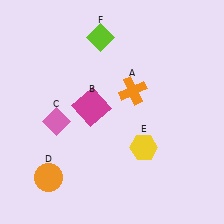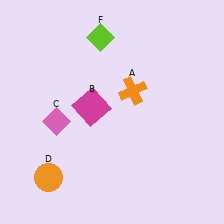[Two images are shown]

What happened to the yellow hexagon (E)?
The yellow hexagon (E) was removed in Image 2. It was in the bottom-right area of Image 1.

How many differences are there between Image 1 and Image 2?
There is 1 difference between the two images.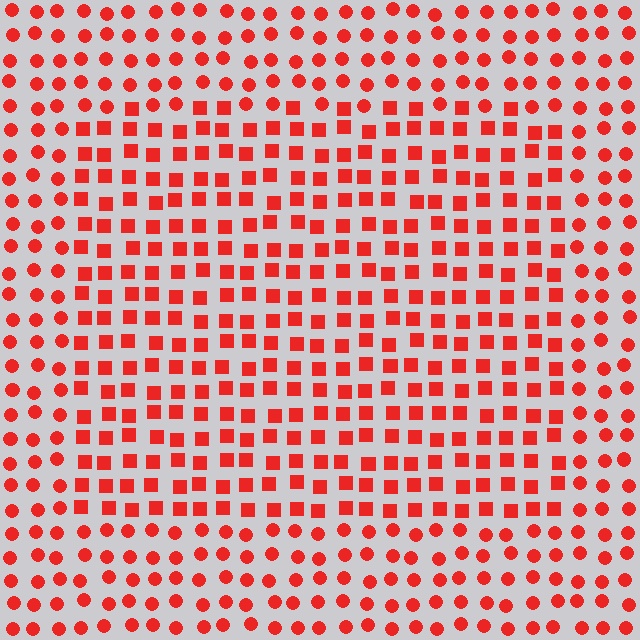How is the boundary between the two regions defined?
The boundary is defined by a change in element shape: squares inside vs. circles outside. All elements share the same color and spacing.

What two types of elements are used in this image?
The image uses squares inside the rectangle region and circles outside it.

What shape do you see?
I see a rectangle.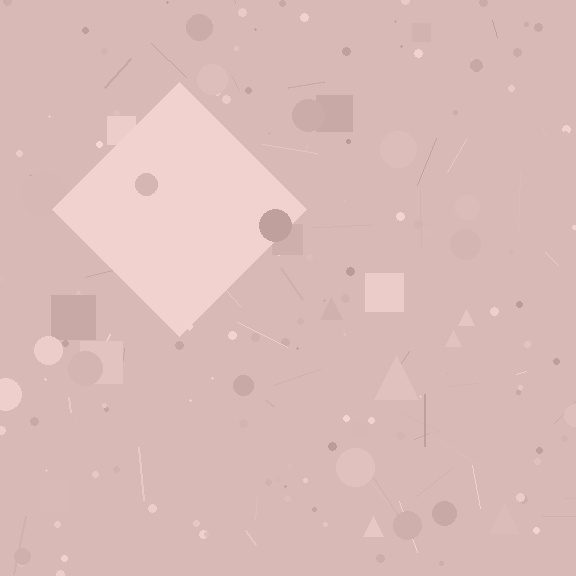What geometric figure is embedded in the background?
A diamond is embedded in the background.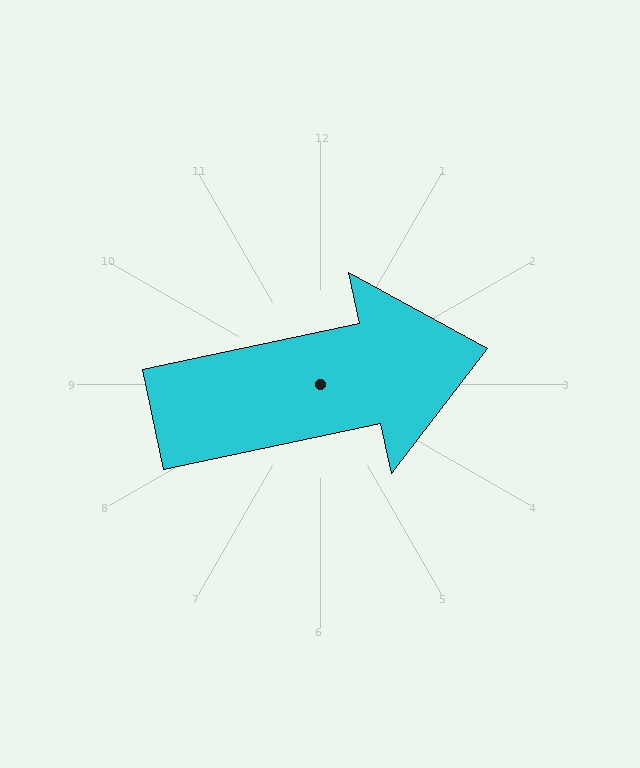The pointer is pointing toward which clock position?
Roughly 3 o'clock.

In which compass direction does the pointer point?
East.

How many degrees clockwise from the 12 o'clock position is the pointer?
Approximately 78 degrees.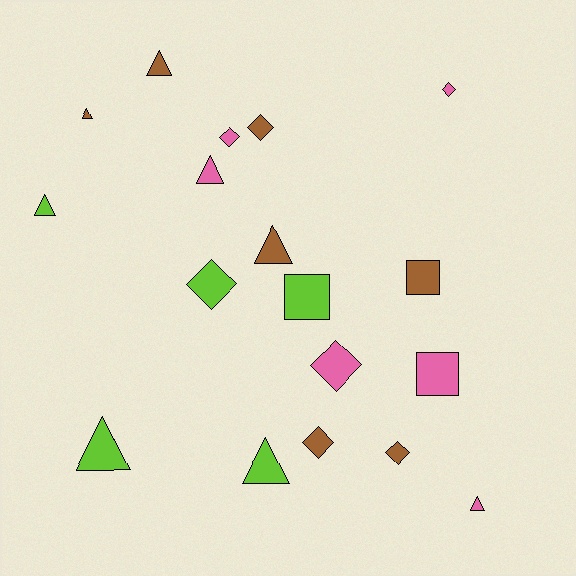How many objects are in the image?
There are 18 objects.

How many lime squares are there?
There is 1 lime square.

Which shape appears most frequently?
Triangle, with 8 objects.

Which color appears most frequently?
Brown, with 7 objects.